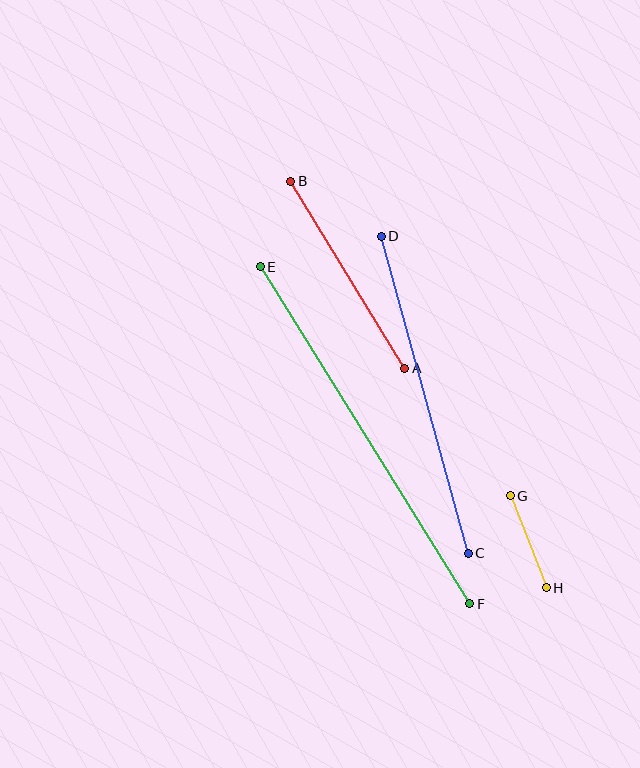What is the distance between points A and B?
The distance is approximately 219 pixels.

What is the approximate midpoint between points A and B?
The midpoint is at approximately (348, 275) pixels.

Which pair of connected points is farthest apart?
Points E and F are farthest apart.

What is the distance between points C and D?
The distance is approximately 329 pixels.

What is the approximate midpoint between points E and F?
The midpoint is at approximately (365, 435) pixels.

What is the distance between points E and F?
The distance is approximately 397 pixels.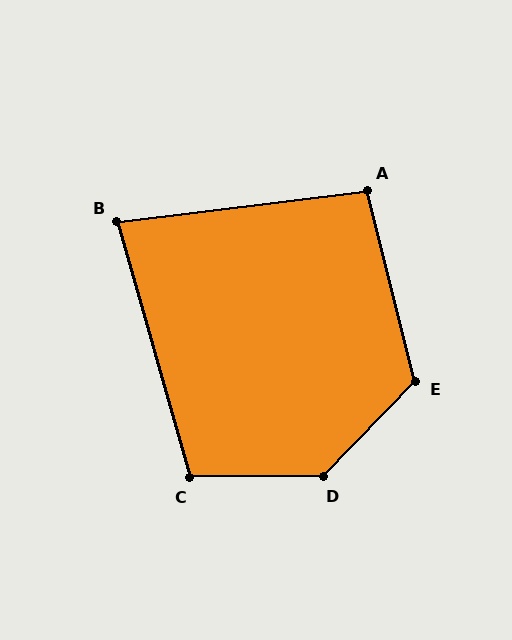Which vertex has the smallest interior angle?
B, at approximately 81 degrees.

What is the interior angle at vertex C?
Approximately 106 degrees (obtuse).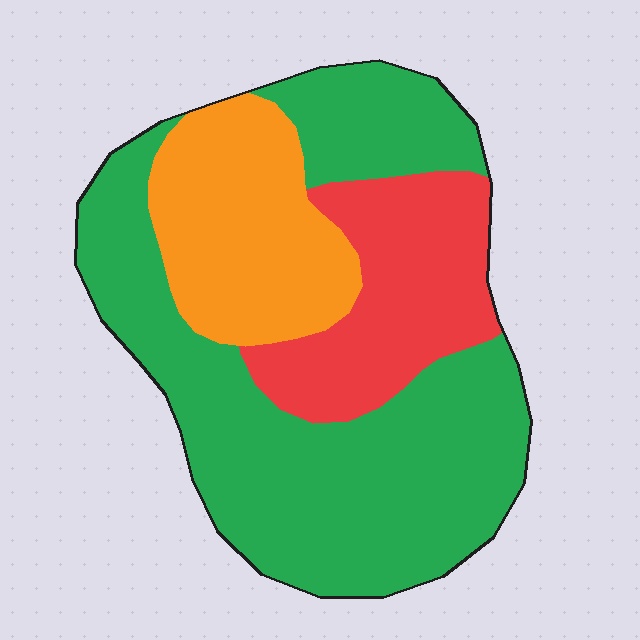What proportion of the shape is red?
Red takes up between a sixth and a third of the shape.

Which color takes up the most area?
Green, at roughly 55%.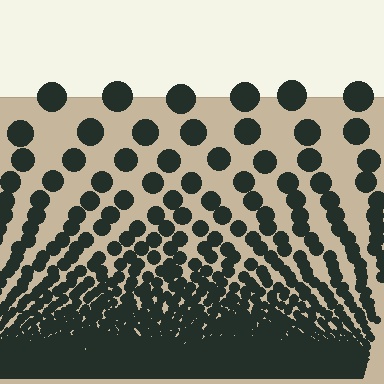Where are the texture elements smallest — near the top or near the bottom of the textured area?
Near the bottom.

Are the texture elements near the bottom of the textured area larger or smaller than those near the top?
Smaller. The gradient is inverted — elements near the bottom are smaller and denser.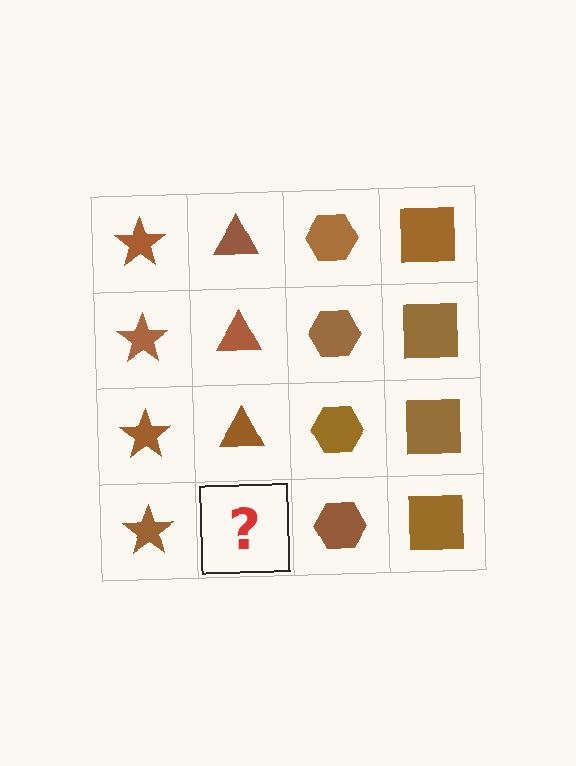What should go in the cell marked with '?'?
The missing cell should contain a brown triangle.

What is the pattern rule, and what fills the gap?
The rule is that each column has a consistent shape. The gap should be filled with a brown triangle.